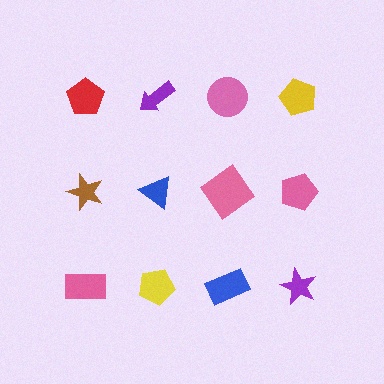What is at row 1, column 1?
A red pentagon.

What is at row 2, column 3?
A pink diamond.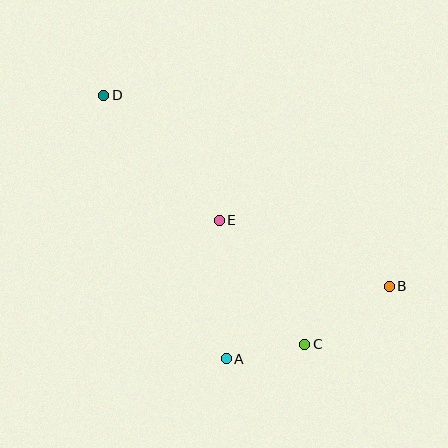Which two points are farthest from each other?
Points B and D are farthest from each other.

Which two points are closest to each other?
Points A and C are closest to each other.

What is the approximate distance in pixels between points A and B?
The distance between A and B is approximately 178 pixels.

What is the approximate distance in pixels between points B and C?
The distance between B and C is approximately 102 pixels.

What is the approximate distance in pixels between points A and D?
The distance between A and D is approximately 290 pixels.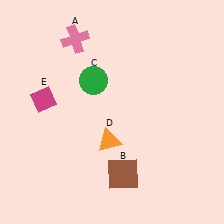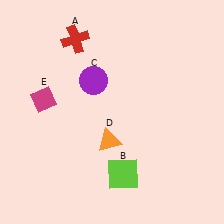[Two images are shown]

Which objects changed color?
A changed from pink to red. B changed from brown to lime. C changed from green to purple.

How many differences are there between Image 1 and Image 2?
There are 3 differences between the two images.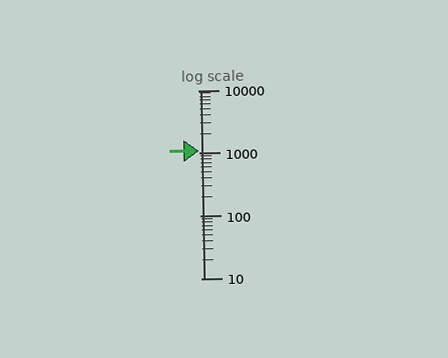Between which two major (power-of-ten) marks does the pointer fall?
The pointer is between 1000 and 10000.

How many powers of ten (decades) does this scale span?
The scale spans 3 decades, from 10 to 10000.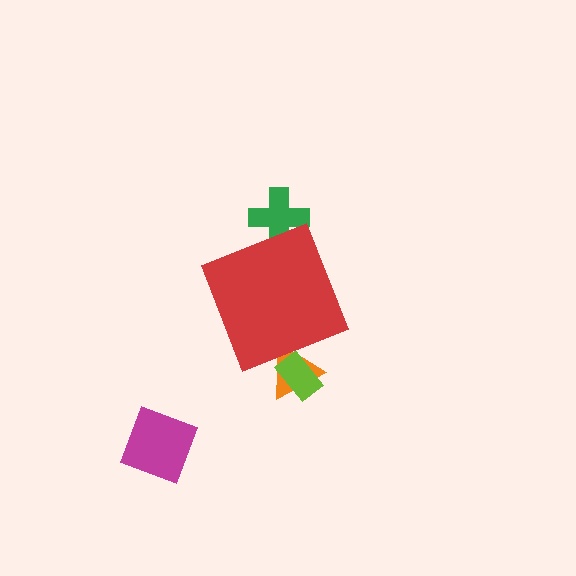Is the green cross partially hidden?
Yes, the green cross is partially hidden behind the red diamond.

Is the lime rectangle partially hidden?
Yes, the lime rectangle is partially hidden behind the red diamond.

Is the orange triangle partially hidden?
Yes, the orange triangle is partially hidden behind the red diamond.